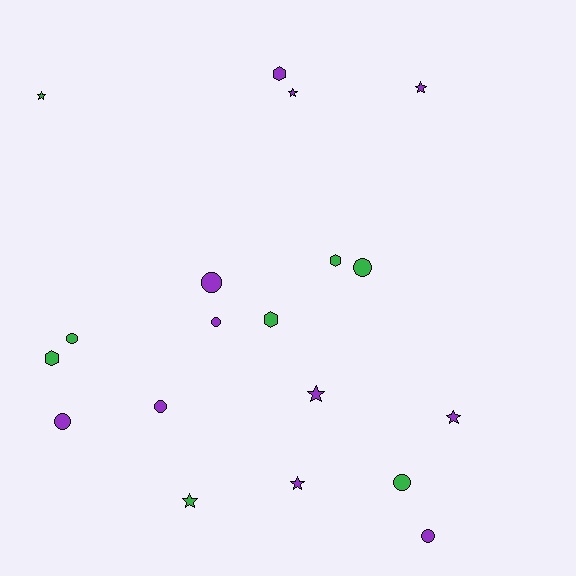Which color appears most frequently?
Purple, with 11 objects.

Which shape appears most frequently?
Circle, with 8 objects.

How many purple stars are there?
There are 5 purple stars.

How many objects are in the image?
There are 19 objects.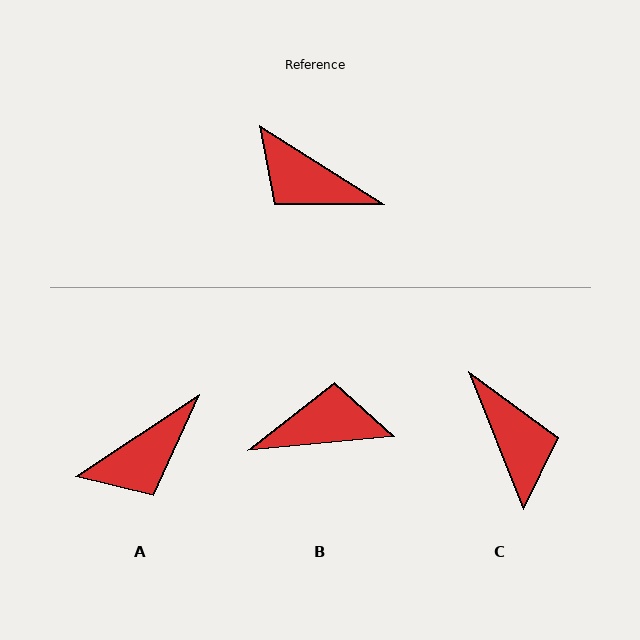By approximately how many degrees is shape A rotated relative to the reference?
Approximately 65 degrees counter-clockwise.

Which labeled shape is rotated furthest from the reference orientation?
C, about 144 degrees away.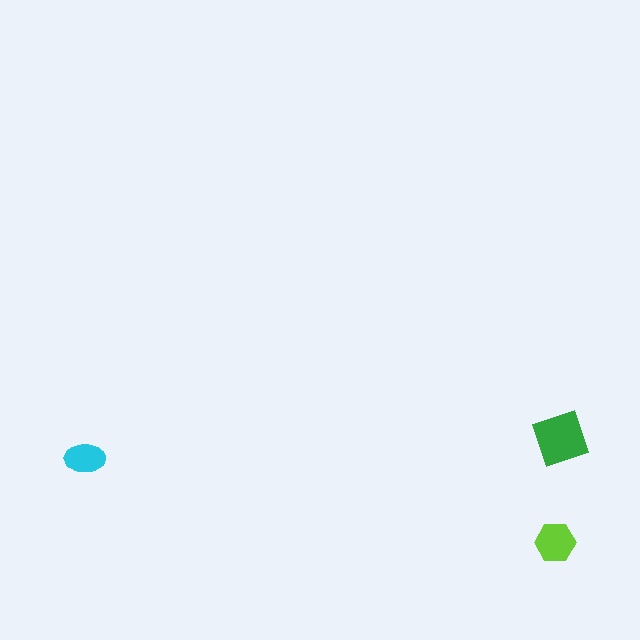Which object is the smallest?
The cyan ellipse.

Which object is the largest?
The green square.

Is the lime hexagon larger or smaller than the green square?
Smaller.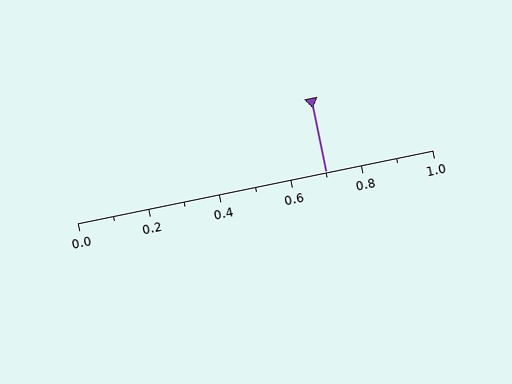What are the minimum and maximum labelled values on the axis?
The axis runs from 0.0 to 1.0.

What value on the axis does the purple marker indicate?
The marker indicates approximately 0.7.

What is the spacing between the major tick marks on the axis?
The major ticks are spaced 0.2 apart.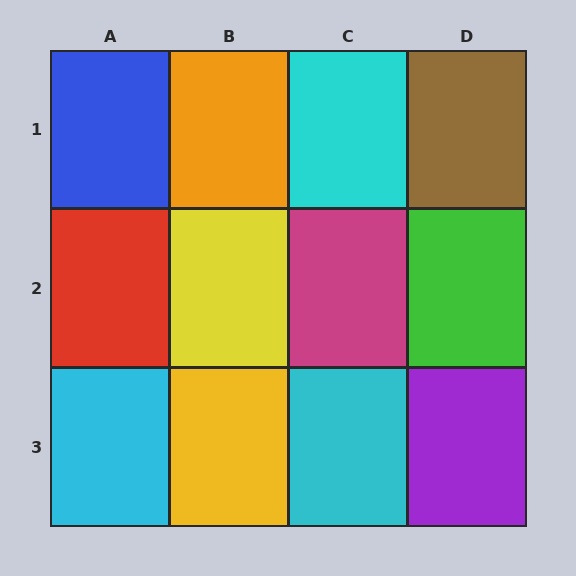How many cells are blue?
1 cell is blue.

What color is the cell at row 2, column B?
Yellow.